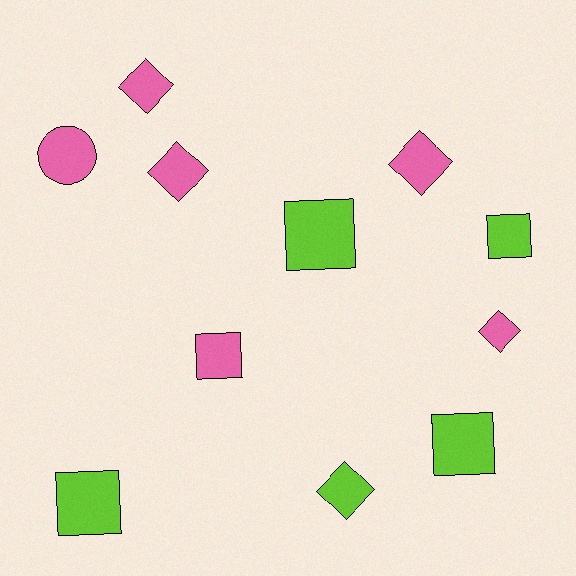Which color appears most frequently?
Pink, with 6 objects.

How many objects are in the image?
There are 11 objects.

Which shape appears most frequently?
Diamond, with 5 objects.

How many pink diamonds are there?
There are 4 pink diamonds.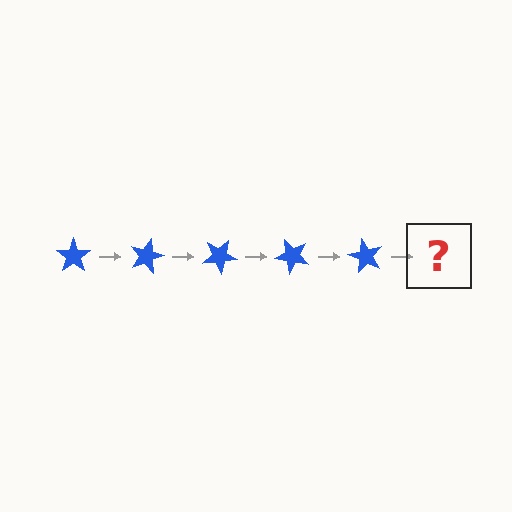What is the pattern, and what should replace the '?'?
The pattern is that the star rotates 15 degrees each step. The '?' should be a blue star rotated 75 degrees.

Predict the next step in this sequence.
The next step is a blue star rotated 75 degrees.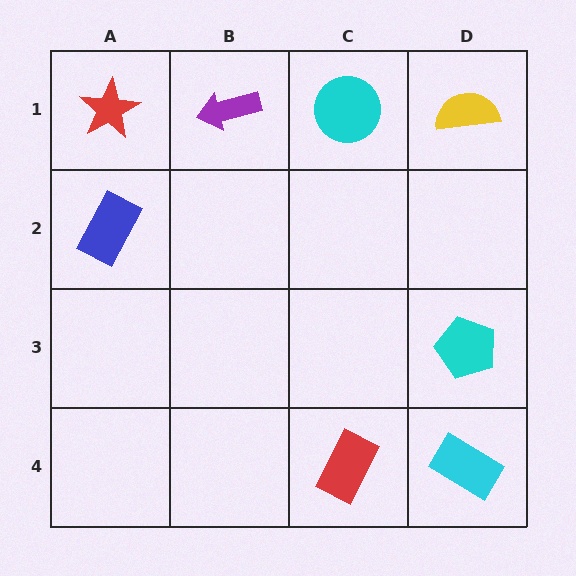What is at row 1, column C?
A cyan circle.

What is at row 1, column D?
A yellow semicircle.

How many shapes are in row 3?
1 shape.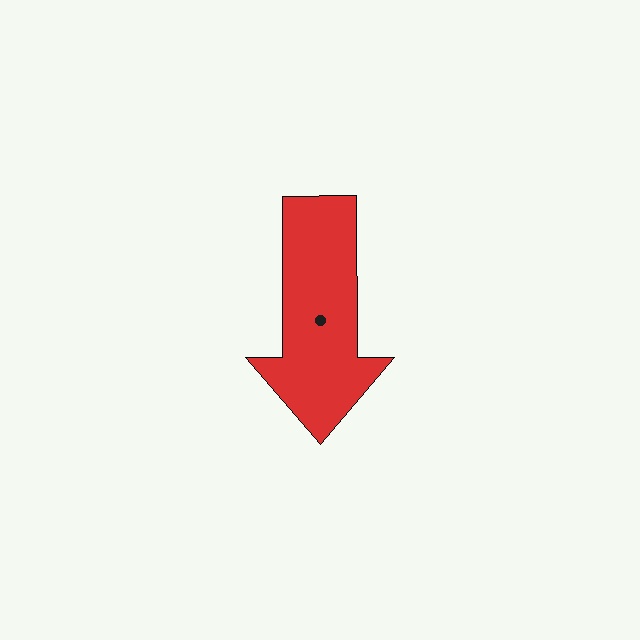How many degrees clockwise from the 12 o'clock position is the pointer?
Approximately 180 degrees.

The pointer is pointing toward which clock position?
Roughly 6 o'clock.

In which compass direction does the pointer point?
South.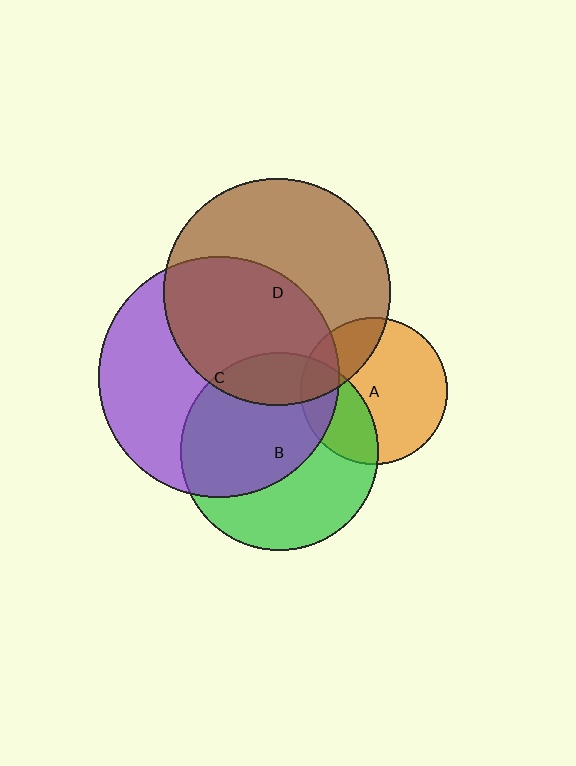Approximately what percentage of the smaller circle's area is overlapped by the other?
Approximately 25%.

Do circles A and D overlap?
Yes.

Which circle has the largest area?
Circle C (purple).